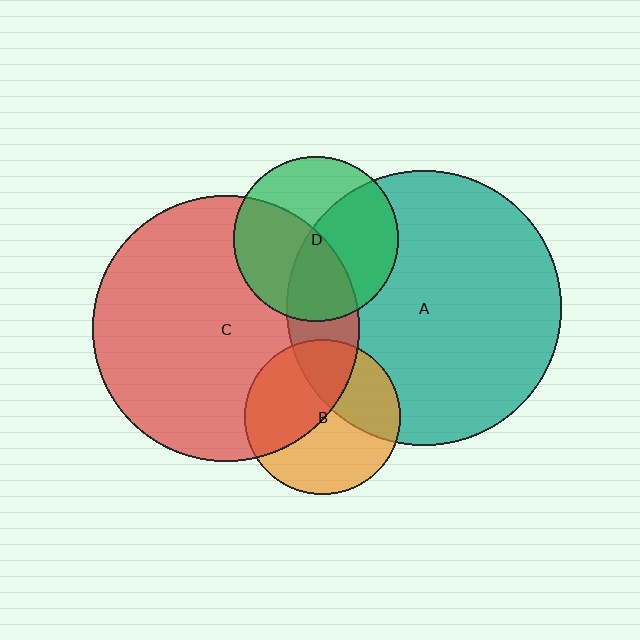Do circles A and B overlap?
Yes.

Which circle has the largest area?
Circle A (teal).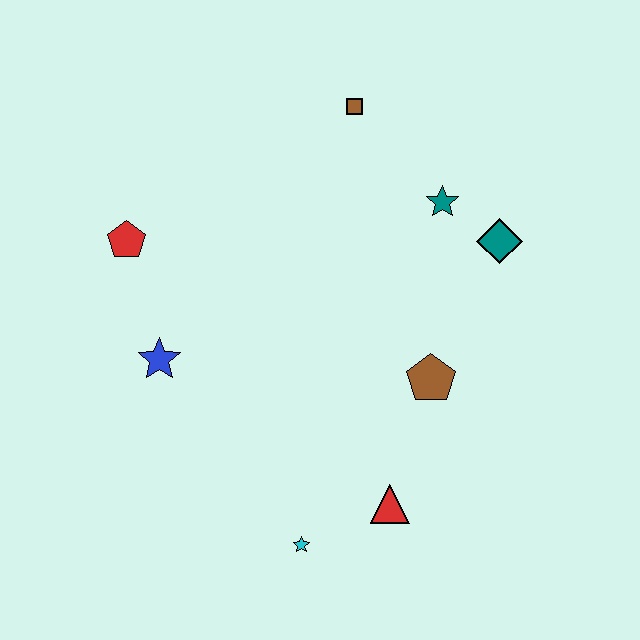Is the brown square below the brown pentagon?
No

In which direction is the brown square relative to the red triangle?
The brown square is above the red triangle.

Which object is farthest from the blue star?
The teal diamond is farthest from the blue star.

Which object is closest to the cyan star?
The red triangle is closest to the cyan star.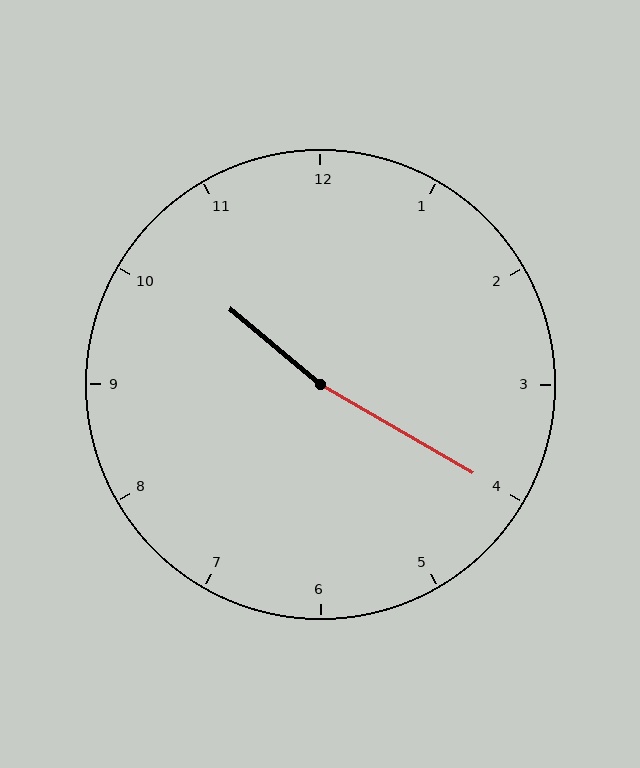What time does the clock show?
10:20.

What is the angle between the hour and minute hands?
Approximately 170 degrees.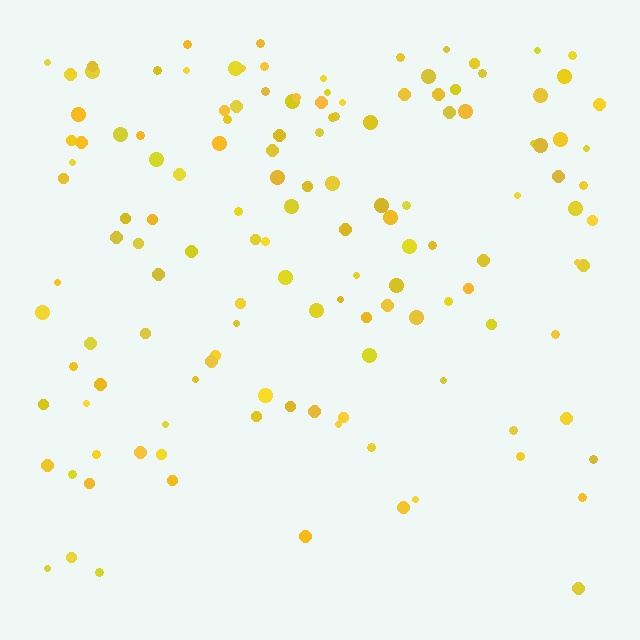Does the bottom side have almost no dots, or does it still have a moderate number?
Still a moderate number, just noticeably fewer than the top.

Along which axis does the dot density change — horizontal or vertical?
Vertical.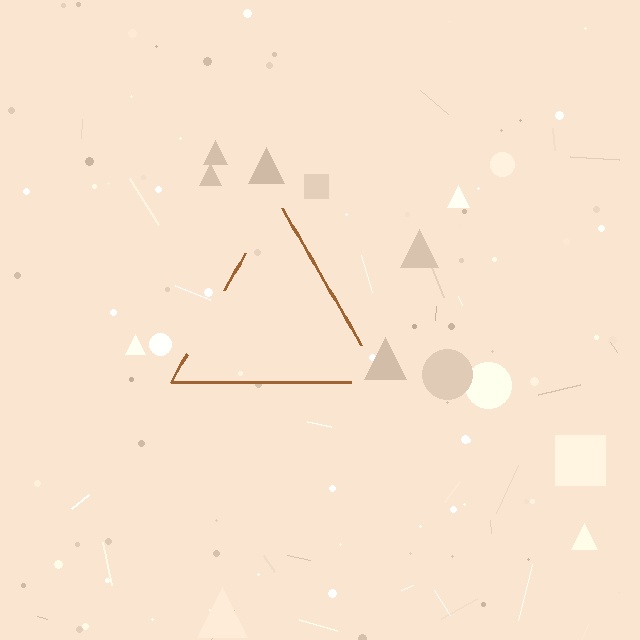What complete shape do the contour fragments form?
The contour fragments form a triangle.